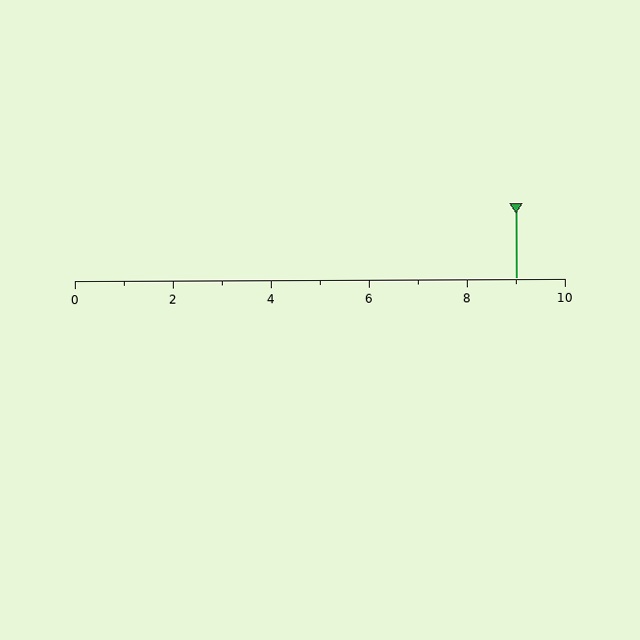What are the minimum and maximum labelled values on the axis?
The axis runs from 0 to 10.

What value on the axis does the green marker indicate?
The marker indicates approximately 9.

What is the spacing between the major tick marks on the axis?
The major ticks are spaced 2 apart.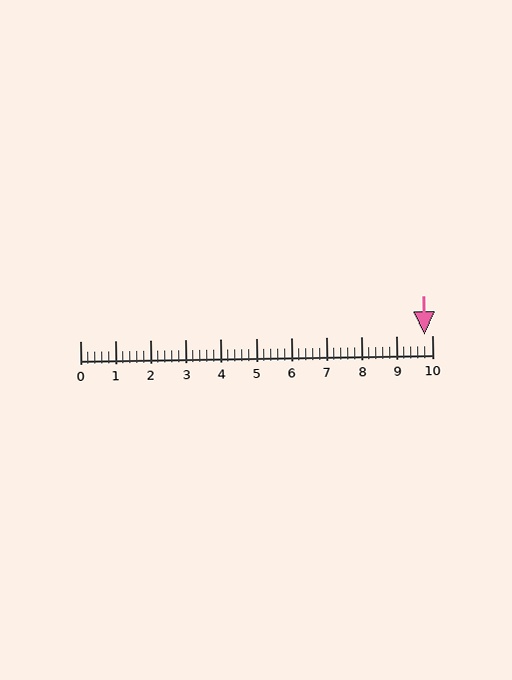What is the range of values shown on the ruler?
The ruler shows values from 0 to 10.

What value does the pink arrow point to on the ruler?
The pink arrow points to approximately 9.8.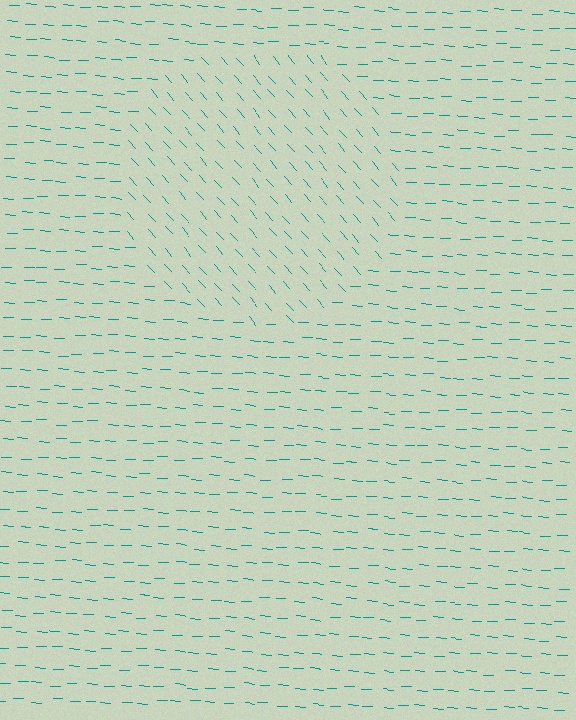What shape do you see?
I see a circle.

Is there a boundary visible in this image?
Yes, there is a texture boundary formed by a change in line orientation.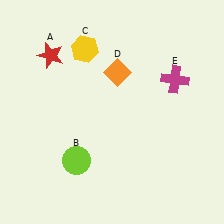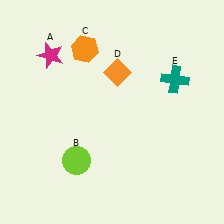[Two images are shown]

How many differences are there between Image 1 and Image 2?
There are 3 differences between the two images.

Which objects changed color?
A changed from red to magenta. C changed from yellow to orange. E changed from magenta to teal.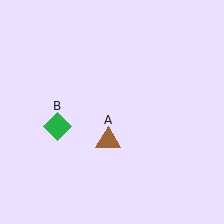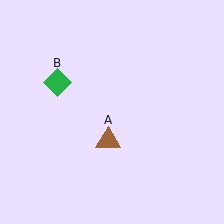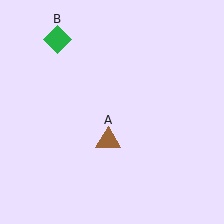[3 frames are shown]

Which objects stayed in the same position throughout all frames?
Brown triangle (object A) remained stationary.